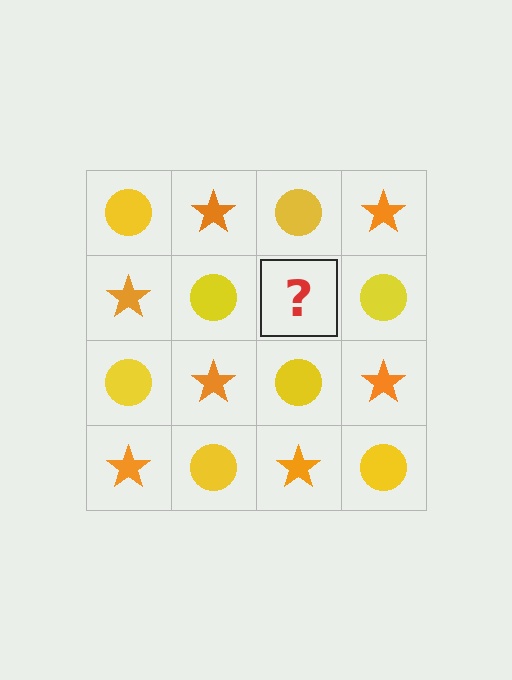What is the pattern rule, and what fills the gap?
The rule is that it alternates yellow circle and orange star in a checkerboard pattern. The gap should be filled with an orange star.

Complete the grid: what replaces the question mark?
The question mark should be replaced with an orange star.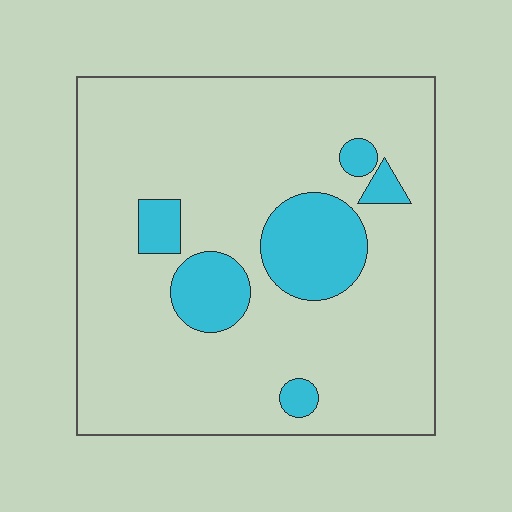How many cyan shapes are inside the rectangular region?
6.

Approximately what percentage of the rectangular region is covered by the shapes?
Approximately 15%.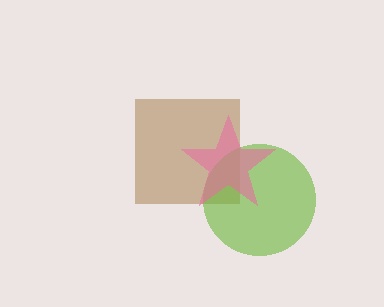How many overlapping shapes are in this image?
There are 3 overlapping shapes in the image.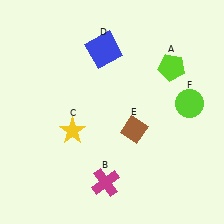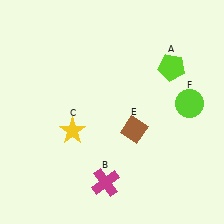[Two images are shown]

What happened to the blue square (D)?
The blue square (D) was removed in Image 2. It was in the top-left area of Image 1.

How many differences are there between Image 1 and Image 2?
There is 1 difference between the two images.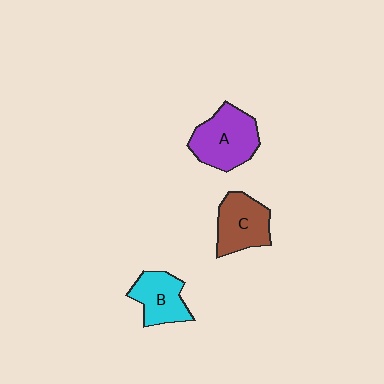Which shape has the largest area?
Shape A (purple).